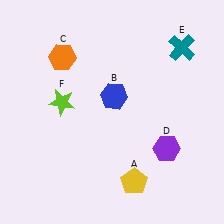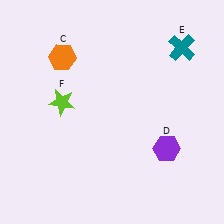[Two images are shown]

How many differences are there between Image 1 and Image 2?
There are 2 differences between the two images.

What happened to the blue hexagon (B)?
The blue hexagon (B) was removed in Image 2. It was in the top-right area of Image 1.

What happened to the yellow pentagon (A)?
The yellow pentagon (A) was removed in Image 2. It was in the bottom-right area of Image 1.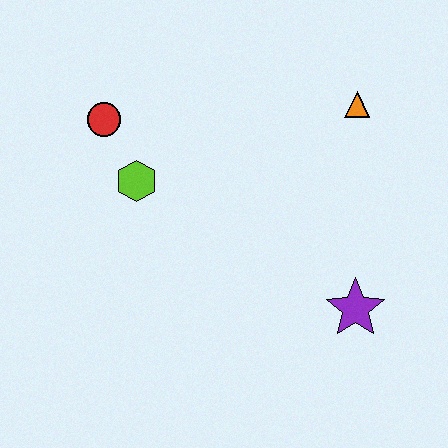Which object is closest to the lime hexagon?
The red circle is closest to the lime hexagon.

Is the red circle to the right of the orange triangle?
No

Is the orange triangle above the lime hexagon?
Yes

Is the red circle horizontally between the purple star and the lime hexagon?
No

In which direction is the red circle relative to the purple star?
The red circle is to the left of the purple star.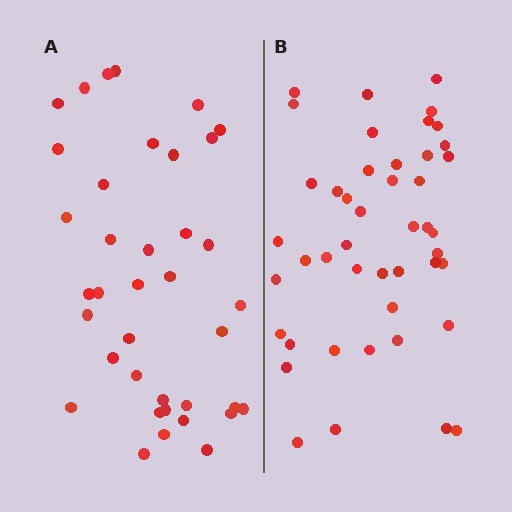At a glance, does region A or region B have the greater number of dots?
Region B (the right region) has more dots.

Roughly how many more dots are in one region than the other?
Region B has roughly 8 or so more dots than region A.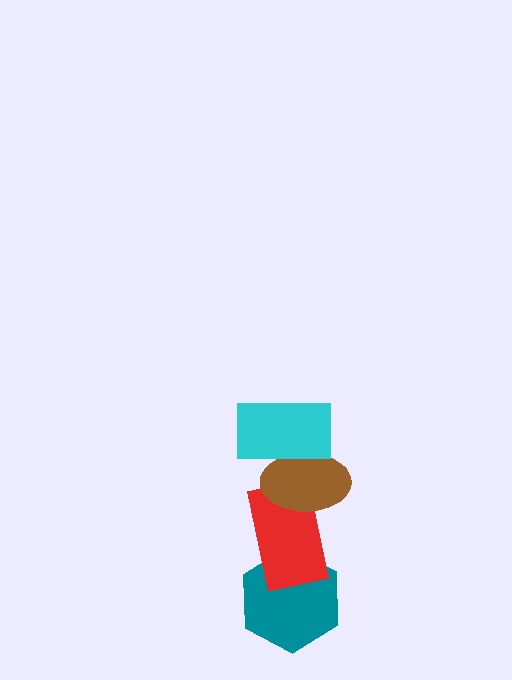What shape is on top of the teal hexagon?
The red rectangle is on top of the teal hexagon.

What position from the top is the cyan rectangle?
The cyan rectangle is 1st from the top.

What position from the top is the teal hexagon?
The teal hexagon is 4th from the top.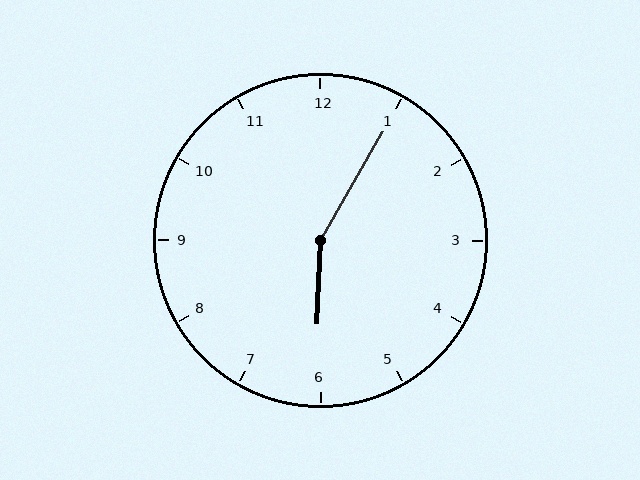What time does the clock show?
6:05.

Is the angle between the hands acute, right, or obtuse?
It is obtuse.